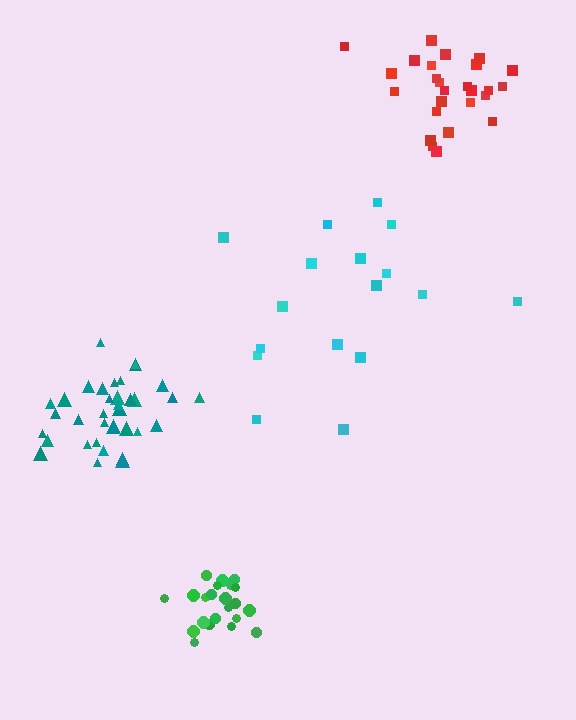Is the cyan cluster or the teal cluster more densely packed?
Teal.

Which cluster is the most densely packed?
Green.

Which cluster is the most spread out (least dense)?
Cyan.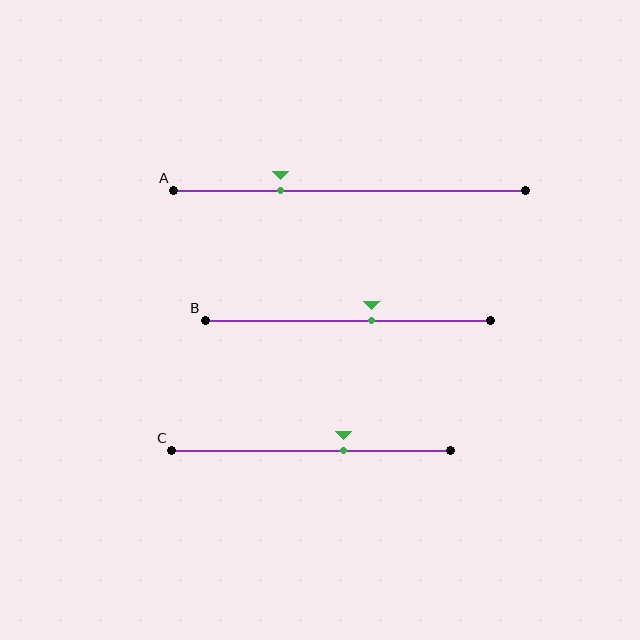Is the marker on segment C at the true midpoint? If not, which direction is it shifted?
No, the marker on segment C is shifted to the right by about 12% of the segment length.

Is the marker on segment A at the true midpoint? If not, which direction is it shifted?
No, the marker on segment A is shifted to the left by about 20% of the segment length.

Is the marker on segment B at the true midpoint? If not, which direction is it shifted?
No, the marker on segment B is shifted to the right by about 8% of the segment length.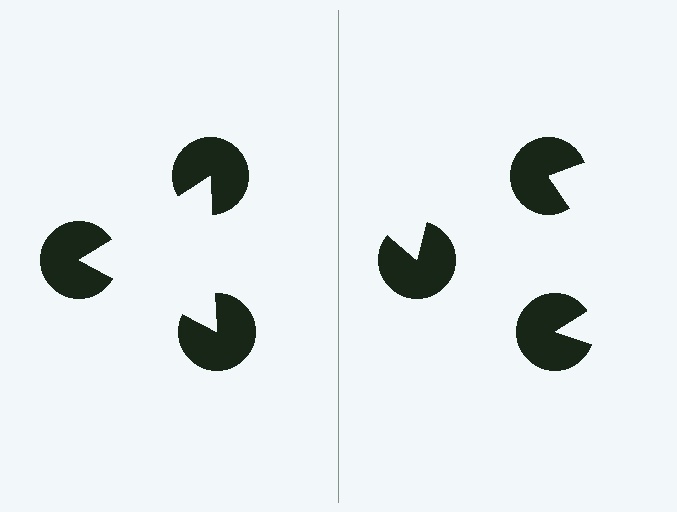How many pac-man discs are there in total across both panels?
6 — 3 on each side.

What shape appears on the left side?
An illusory triangle.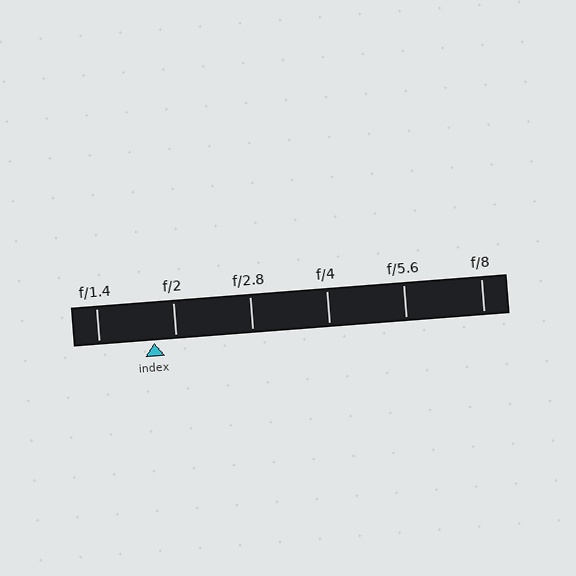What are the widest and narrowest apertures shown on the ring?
The widest aperture shown is f/1.4 and the narrowest is f/8.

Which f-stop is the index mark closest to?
The index mark is closest to f/2.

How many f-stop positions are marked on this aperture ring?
There are 6 f-stop positions marked.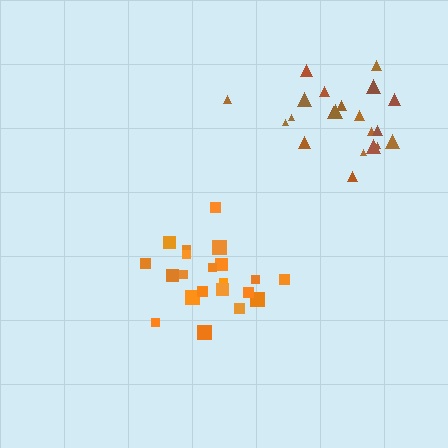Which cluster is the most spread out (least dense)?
Brown.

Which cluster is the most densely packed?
Orange.